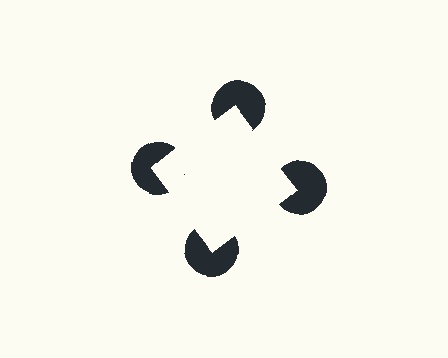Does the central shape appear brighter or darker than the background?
It typically appears slightly brighter than the background, even though no actual brightness change is drawn.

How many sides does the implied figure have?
4 sides.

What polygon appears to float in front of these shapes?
An illusory square — its edges are inferred from the aligned wedge cuts in the pac-man discs, not physically drawn.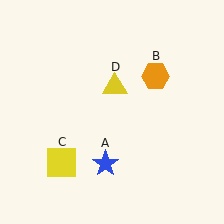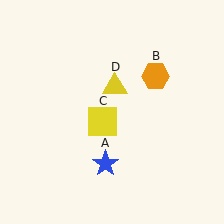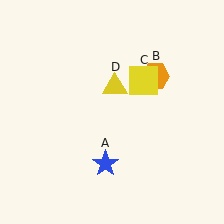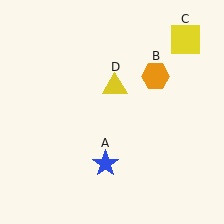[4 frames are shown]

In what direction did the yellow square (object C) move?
The yellow square (object C) moved up and to the right.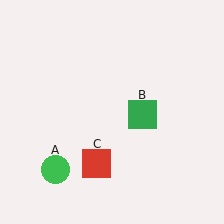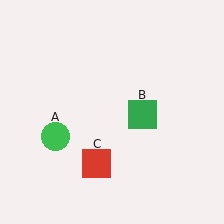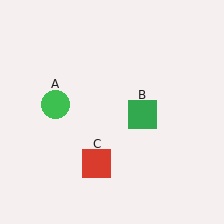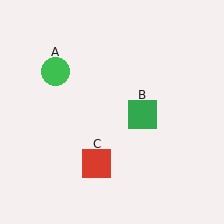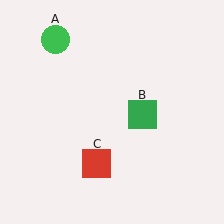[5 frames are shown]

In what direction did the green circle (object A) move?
The green circle (object A) moved up.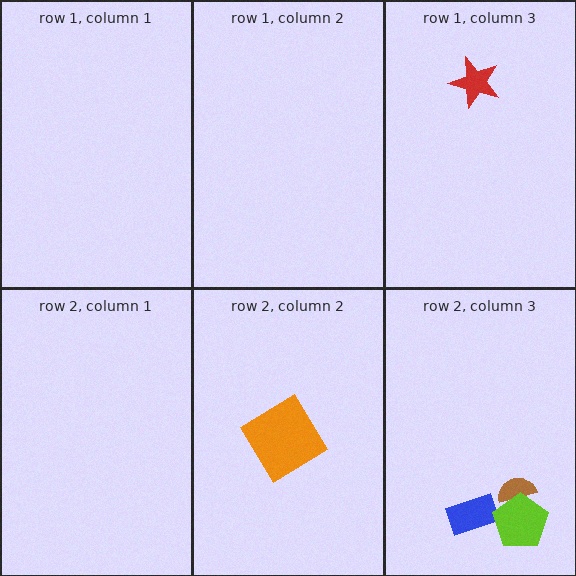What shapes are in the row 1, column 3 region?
The red star.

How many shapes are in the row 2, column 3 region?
3.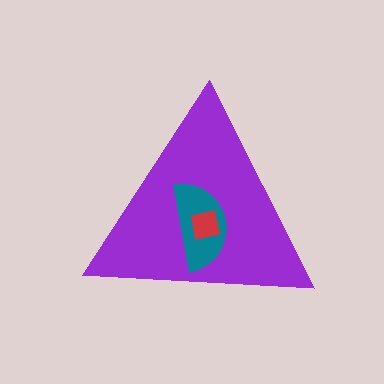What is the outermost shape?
The purple triangle.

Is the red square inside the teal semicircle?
Yes.